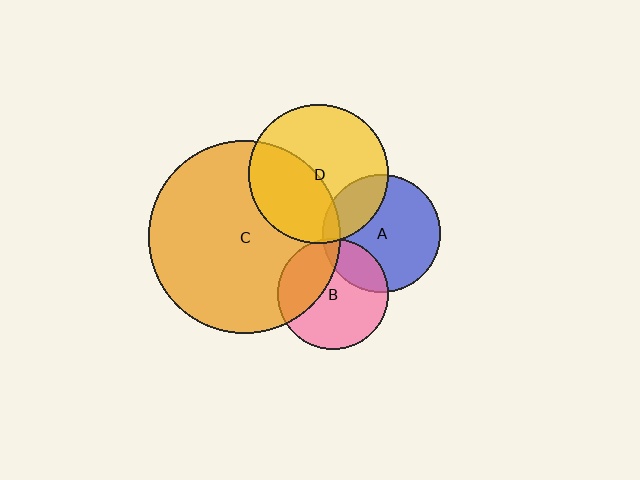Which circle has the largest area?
Circle C (orange).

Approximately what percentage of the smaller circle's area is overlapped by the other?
Approximately 40%.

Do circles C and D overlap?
Yes.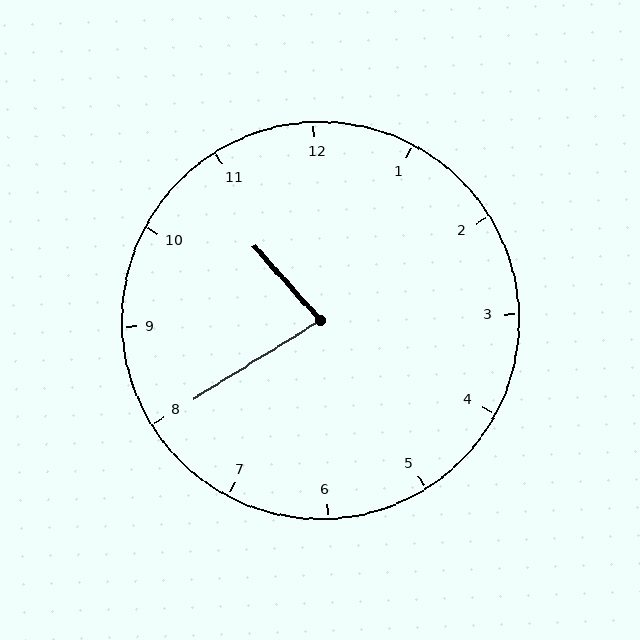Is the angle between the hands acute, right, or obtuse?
It is acute.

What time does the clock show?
10:40.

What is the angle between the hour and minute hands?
Approximately 80 degrees.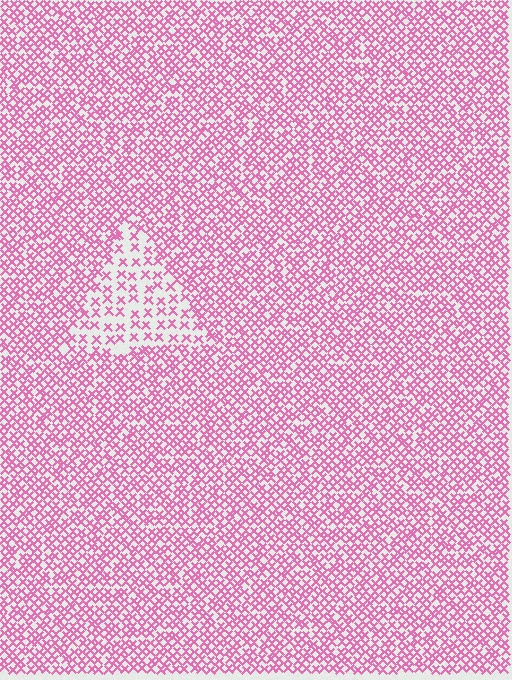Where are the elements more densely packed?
The elements are more densely packed outside the triangle boundary.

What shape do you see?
I see a triangle.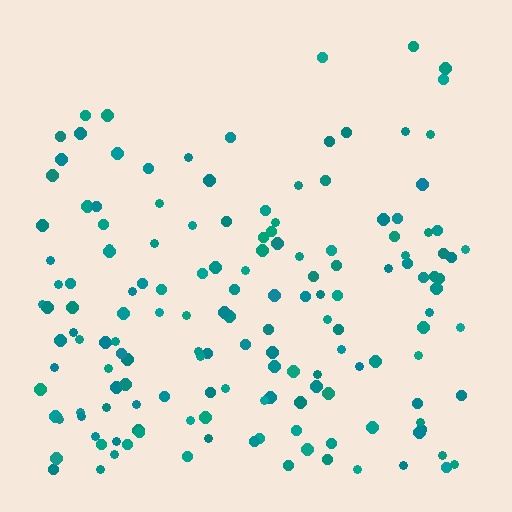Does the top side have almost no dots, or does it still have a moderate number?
Still a moderate number, just noticeably fewer than the bottom.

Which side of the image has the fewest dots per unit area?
The top.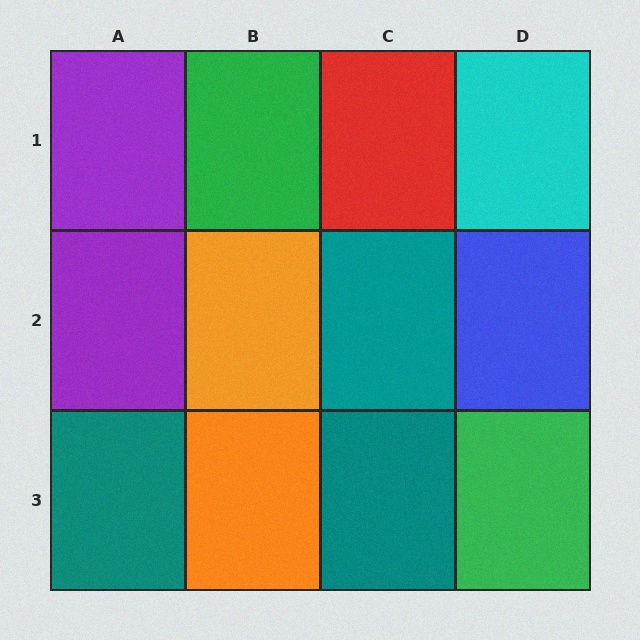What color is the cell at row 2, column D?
Blue.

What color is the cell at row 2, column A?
Purple.